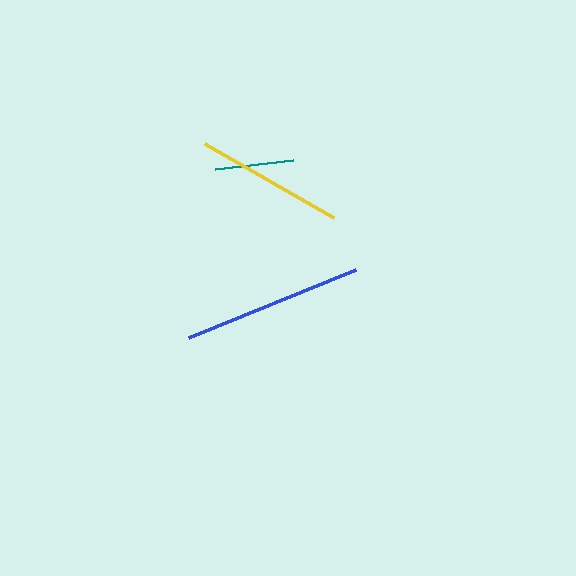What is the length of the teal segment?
The teal segment is approximately 79 pixels long.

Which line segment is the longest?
The blue line is the longest at approximately 180 pixels.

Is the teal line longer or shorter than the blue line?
The blue line is longer than the teal line.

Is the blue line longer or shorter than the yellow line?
The blue line is longer than the yellow line.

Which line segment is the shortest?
The teal line is the shortest at approximately 79 pixels.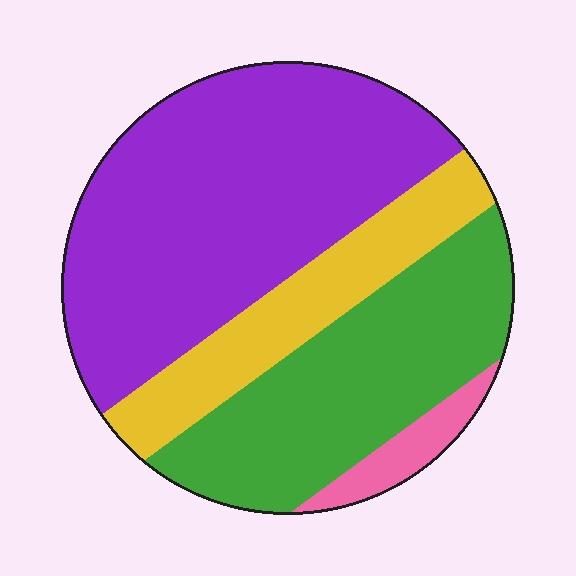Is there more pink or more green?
Green.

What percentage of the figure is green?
Green covers 30% of the figure.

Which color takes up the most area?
Purple, at roughly 50%.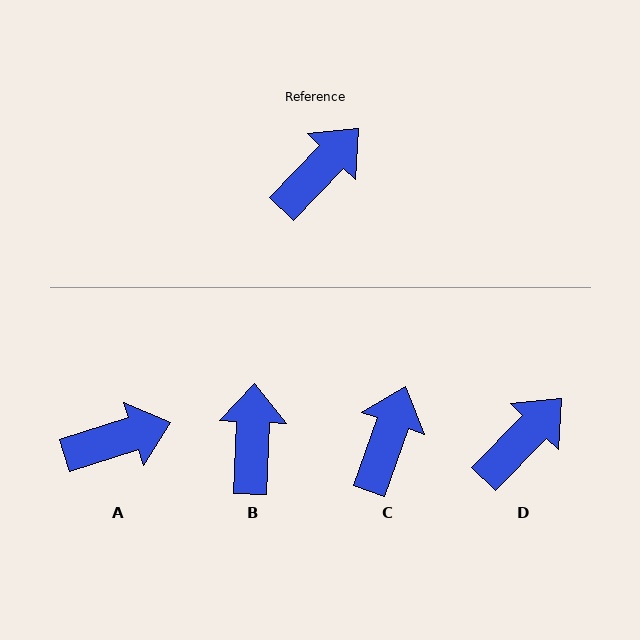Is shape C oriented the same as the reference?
No, it is off by about 25 degrees.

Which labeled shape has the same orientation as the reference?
D.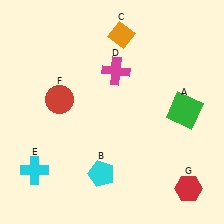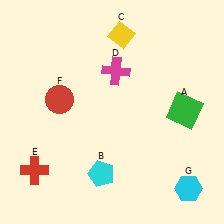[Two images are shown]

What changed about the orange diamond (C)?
In Image 1, C is orange. In Image 2, it changed to yellow.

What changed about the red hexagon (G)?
In Image 1, G is red. In Image 2, it changed to cyan.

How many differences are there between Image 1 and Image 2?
There are 3 differences between the two images.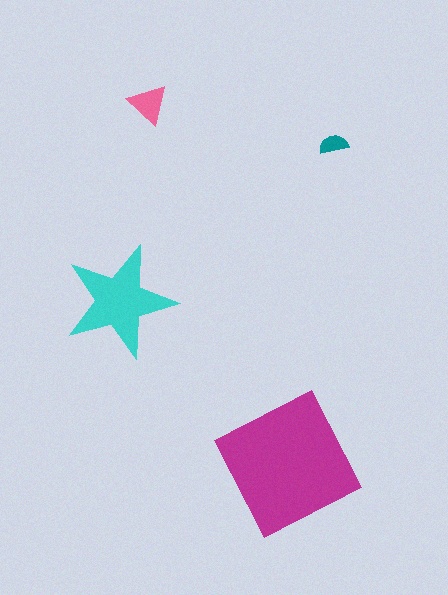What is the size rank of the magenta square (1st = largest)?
1st.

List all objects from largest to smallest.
The magenta square, the cyan star, the pink triangle, the teal semicircle.